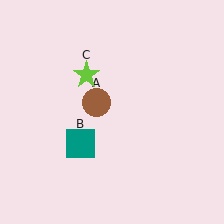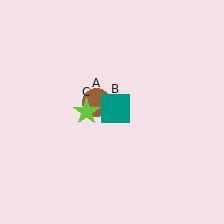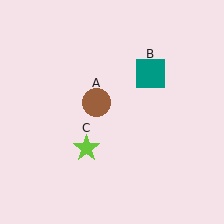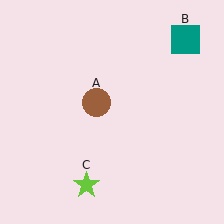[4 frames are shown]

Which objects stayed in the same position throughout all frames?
Brown circle (object A) remained stationary.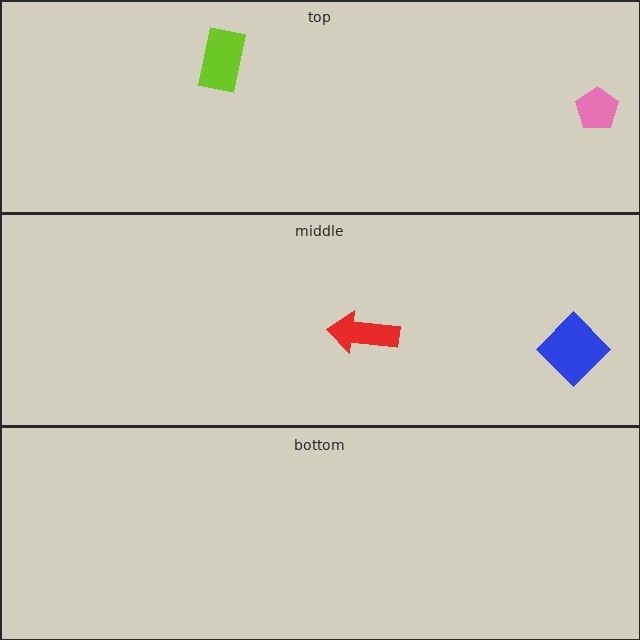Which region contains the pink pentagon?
The top region.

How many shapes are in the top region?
2.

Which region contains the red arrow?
The middle region.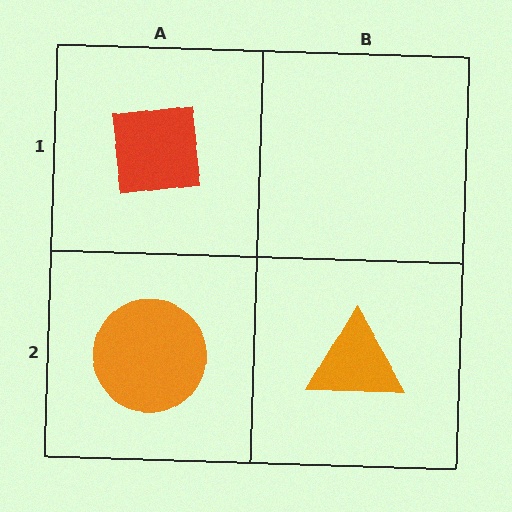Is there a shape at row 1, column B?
No, that cell is empty.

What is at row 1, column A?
A red square.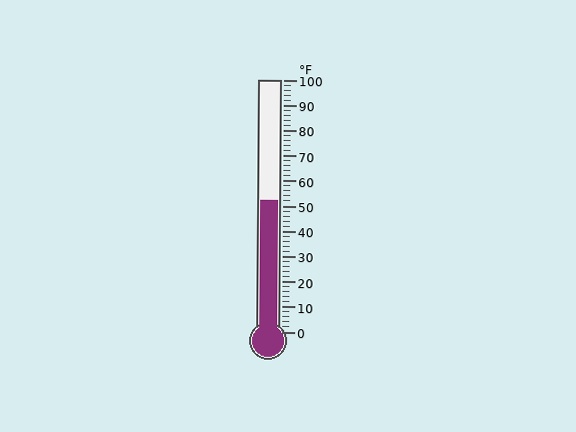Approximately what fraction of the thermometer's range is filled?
The thermometer is filled to approximately 50% of its range.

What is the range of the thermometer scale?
The thermometer scale ranges from 0°F to 100°F.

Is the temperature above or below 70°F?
The temperature is below 70°F.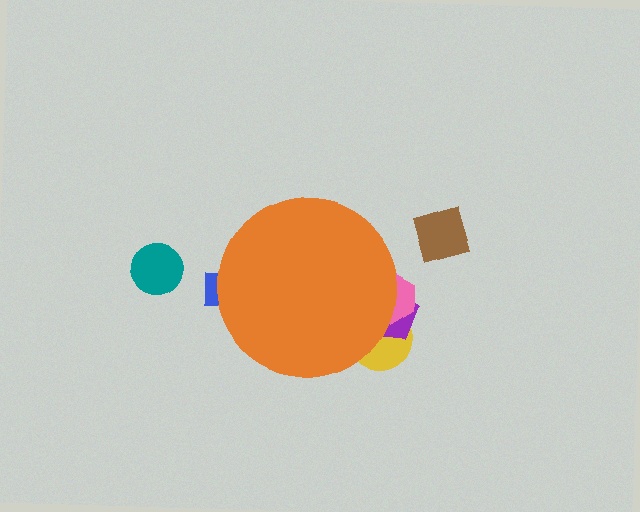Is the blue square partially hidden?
Yes, the blue square is partially hidden behind the orange circle.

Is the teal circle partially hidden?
No, the teal circle is fully visible.